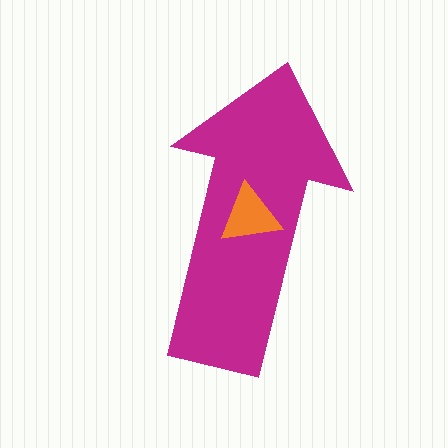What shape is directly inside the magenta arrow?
The orange triangle.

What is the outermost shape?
The magenta arrow.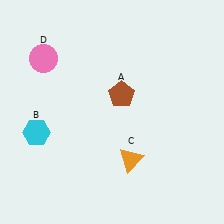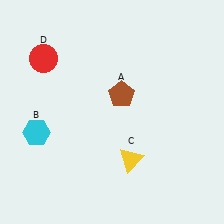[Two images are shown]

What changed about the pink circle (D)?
In Image 1, D is pink. In Image 2, it changed to red.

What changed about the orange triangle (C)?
In Image 1, C is orange. In Image 2, it changed to yellow.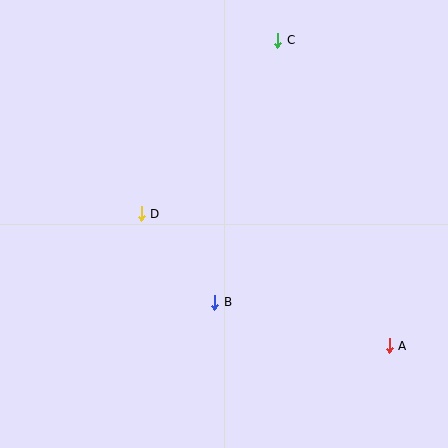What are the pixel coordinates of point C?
Point C is at (278, 40).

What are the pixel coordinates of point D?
Point D is at (141, 214).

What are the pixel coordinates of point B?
Point B is at (215, 302).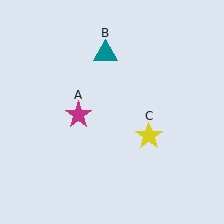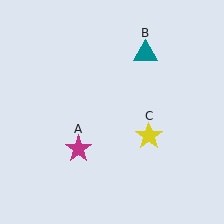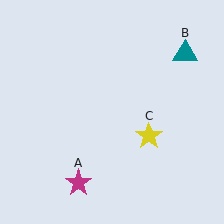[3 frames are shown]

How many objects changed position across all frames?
2 objects changed position: magenta star (object A), teal triangle (object B).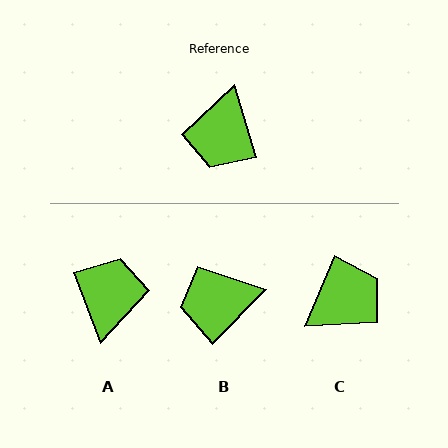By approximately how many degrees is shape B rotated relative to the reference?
Approximately 62 degrees clockwise.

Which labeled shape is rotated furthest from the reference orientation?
A, about 176 degrees away.